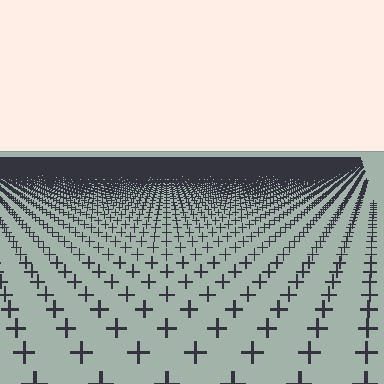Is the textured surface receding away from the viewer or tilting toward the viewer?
The surface is receding away from the viewer. Texture elements get smaller and denser toward the top.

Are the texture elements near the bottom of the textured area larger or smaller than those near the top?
Larger. Near the bottom, elements are closer to the viewer and appear at a bigger on-screen size.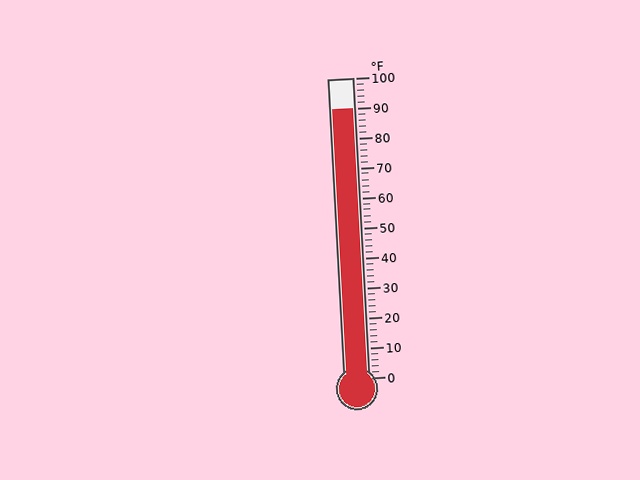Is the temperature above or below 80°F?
The temperature is above 80°F.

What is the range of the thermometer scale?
The thermometer scale ranges from 0°F to 100°F.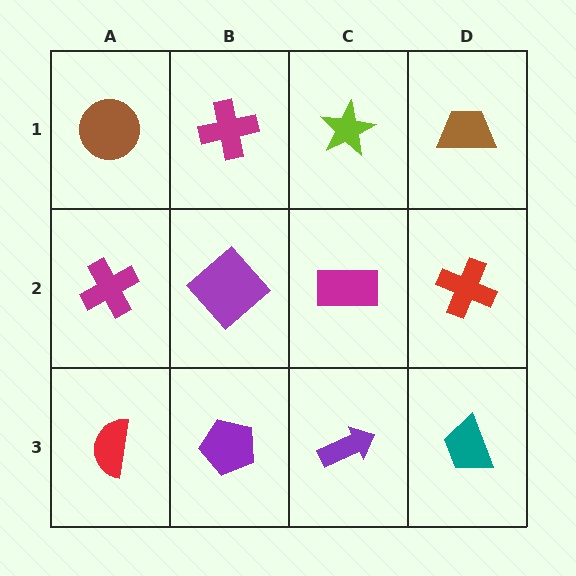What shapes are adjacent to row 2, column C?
A lime star (row 1, column C), a purple arrow (row 3, column C), a purple diamond (row 2, column B), a red cross (row 2, column D).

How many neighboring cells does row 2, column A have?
3.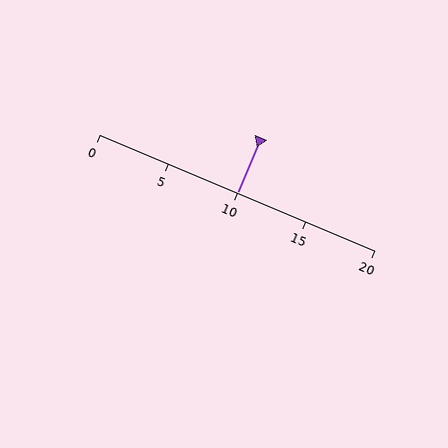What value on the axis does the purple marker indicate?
The marker indicates approximately 10.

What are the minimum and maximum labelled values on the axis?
The axis runs from 0 to 20.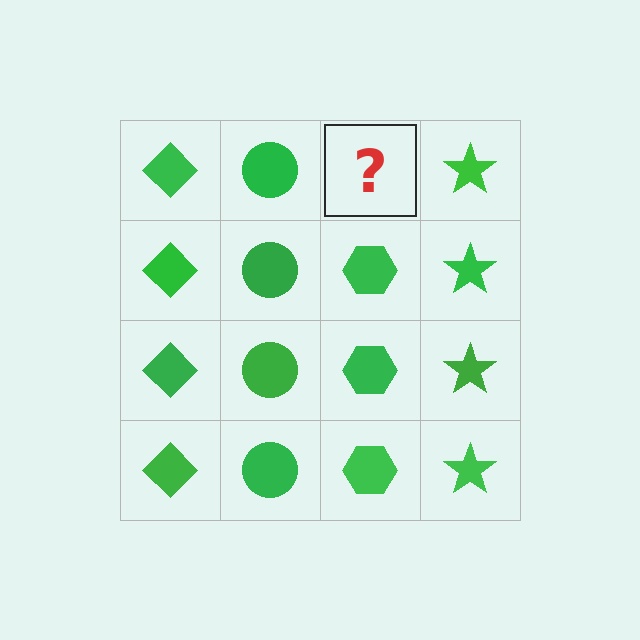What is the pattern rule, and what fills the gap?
The rule is that each column has a consistent shape. The gap should be filled with a green hexagon.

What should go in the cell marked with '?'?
The missing cell should contain a green hexagon.